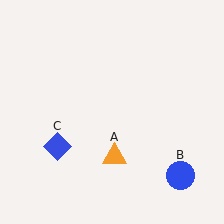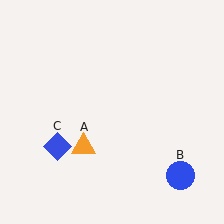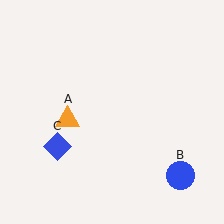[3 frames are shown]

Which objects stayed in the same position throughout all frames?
Blue circle (object B) and blue diamond (object C) remained stationary.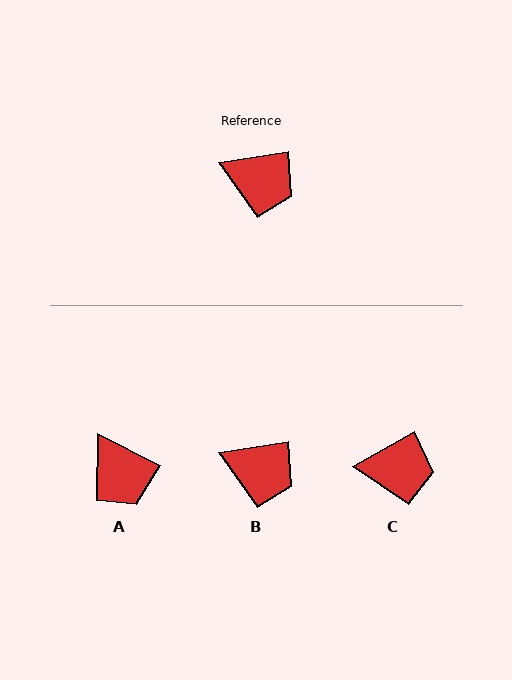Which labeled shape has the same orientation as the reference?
B.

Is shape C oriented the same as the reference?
No, it is off by about 21 degrees.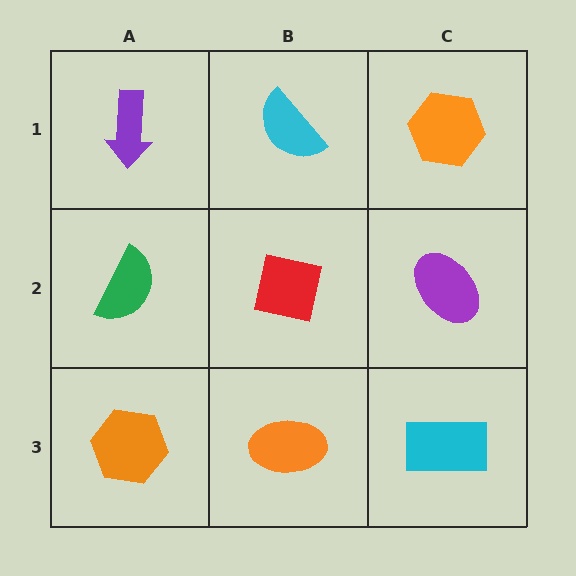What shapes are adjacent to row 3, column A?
A green semicircle (row 2, column A), an orange ellipse (row 3, column B).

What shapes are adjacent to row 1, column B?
A red square (row 2, column B), a purple arrow (row 1, column A), an orange hexagon (row 1, column C).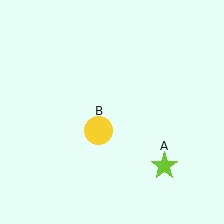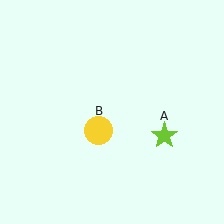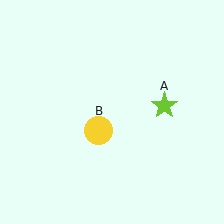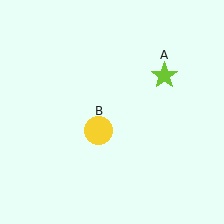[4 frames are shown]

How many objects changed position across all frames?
1 object changed position: lime star (object A).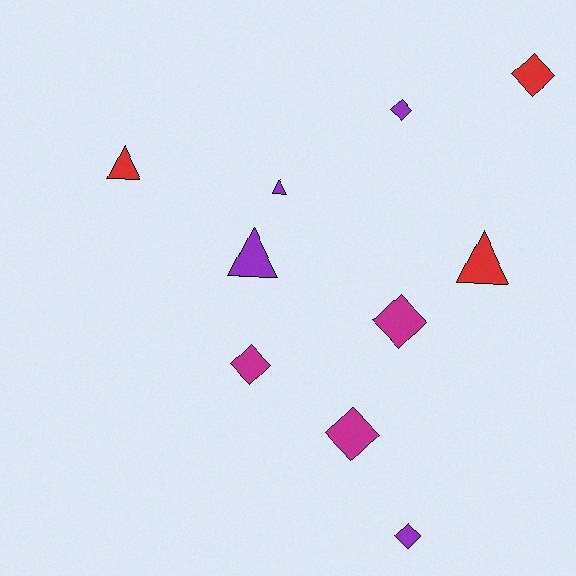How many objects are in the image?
There are 10 objects.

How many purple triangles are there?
There are 2 purple triangles.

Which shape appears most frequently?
Diamond, with 6 objects.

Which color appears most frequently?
Purple, with 4 objects.